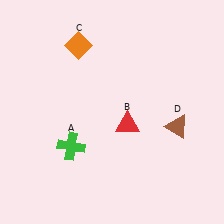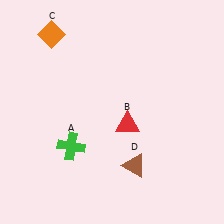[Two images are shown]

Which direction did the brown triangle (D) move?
The brown triangle (D) moved left.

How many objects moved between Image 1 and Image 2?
2 objects moved between the two images.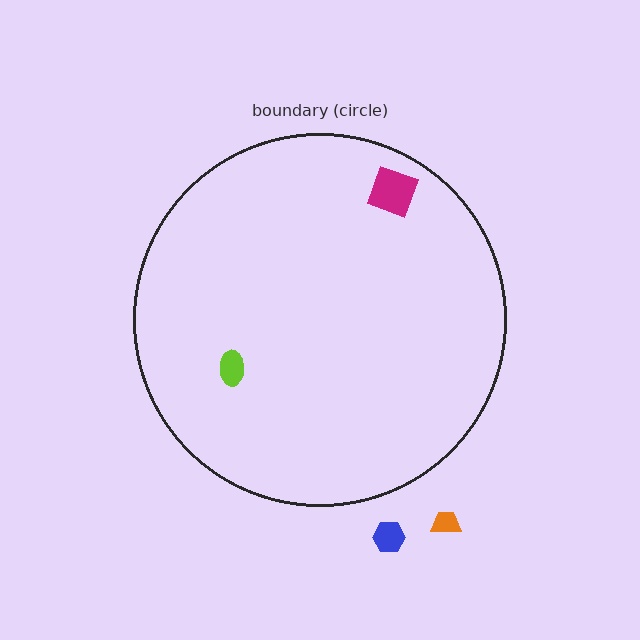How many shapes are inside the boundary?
2 inside, 2 outside.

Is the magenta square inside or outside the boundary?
Inside.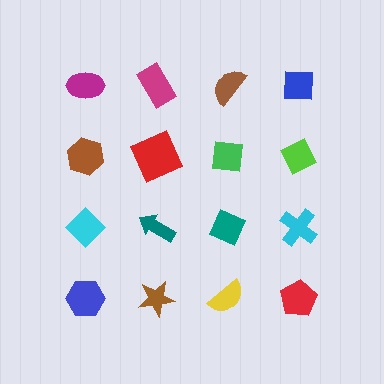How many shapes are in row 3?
4 shapes.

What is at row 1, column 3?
A brown semicircle.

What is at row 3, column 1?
A cyan diamond.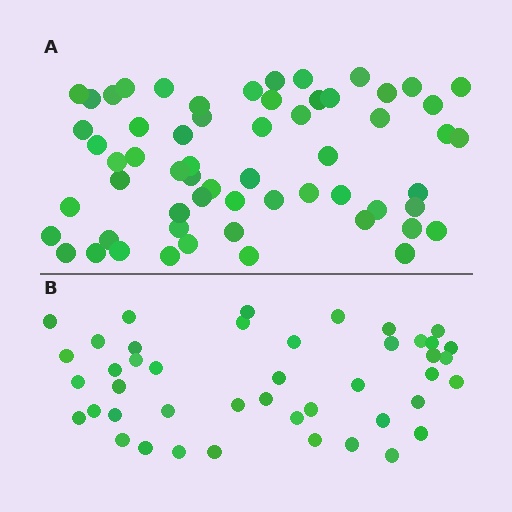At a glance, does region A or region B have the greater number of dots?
Region A (the top region) has more dots.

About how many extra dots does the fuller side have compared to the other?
Region A has approximately 15 more dots than region B.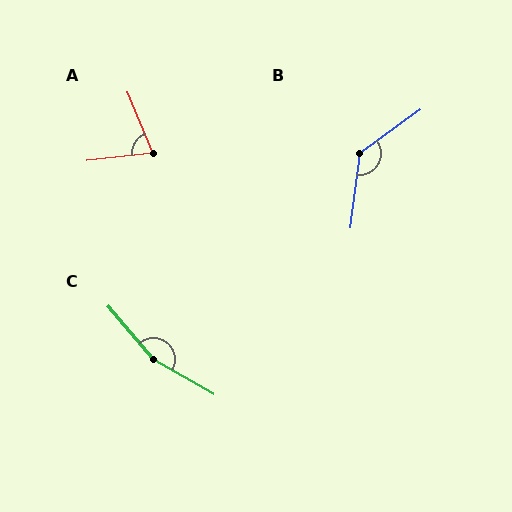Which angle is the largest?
C, at approximately 160 degrees.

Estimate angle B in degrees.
Approximately 133 degrees.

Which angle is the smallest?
A, at approximately 74 degrees.